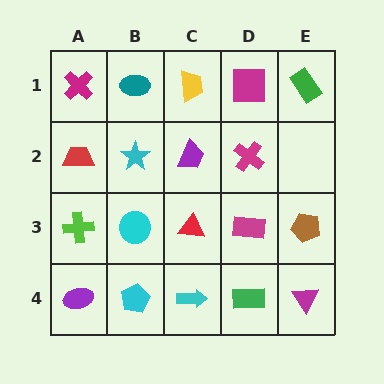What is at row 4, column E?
A magenta triangle.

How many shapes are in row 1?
5 shapes.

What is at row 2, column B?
A cyan star.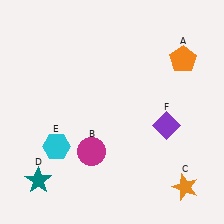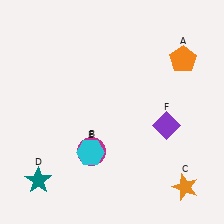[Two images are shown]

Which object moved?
The cyan hexagon (E) moved right.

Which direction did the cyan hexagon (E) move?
The cyan hexagon (E) moved right.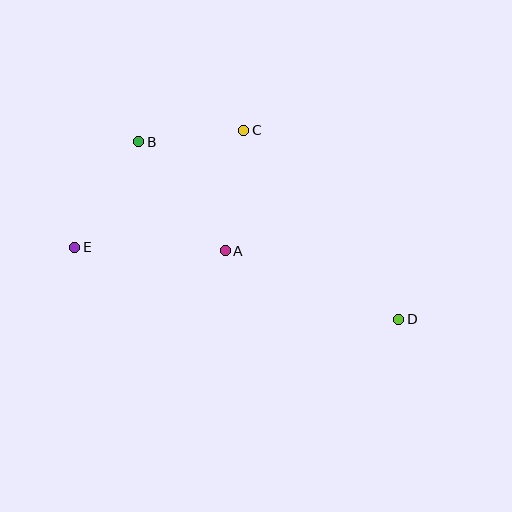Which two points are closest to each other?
Points B and C are closest to each other.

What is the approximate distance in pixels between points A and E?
The distance between A and E is approximately 151 pixels.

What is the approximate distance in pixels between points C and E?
The distance between C and E is approximately 205 pixels.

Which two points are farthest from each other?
Points D and E are farthest from each other.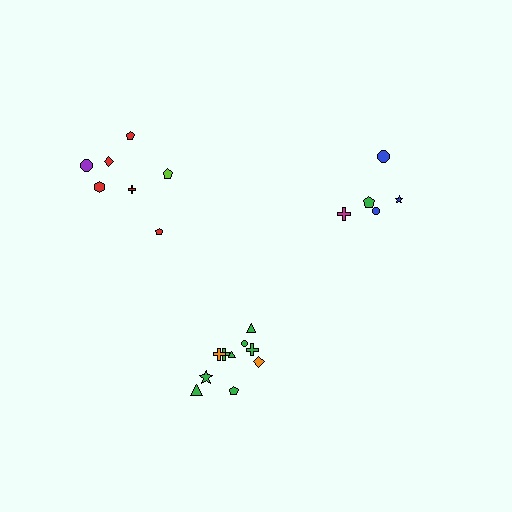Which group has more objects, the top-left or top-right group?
The top-left group.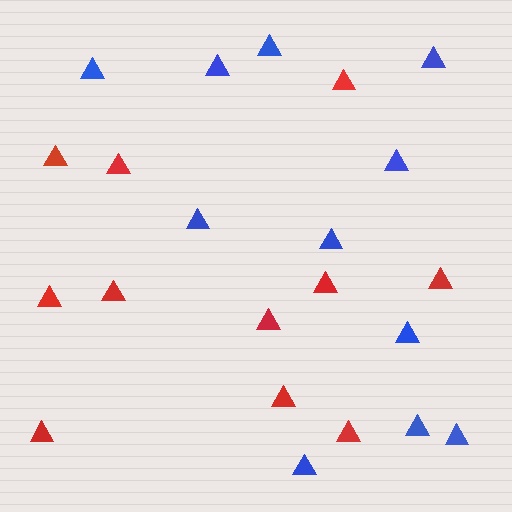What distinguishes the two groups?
There are 2 groups: one group of red triangles (11) and one group of blue triangles (11).